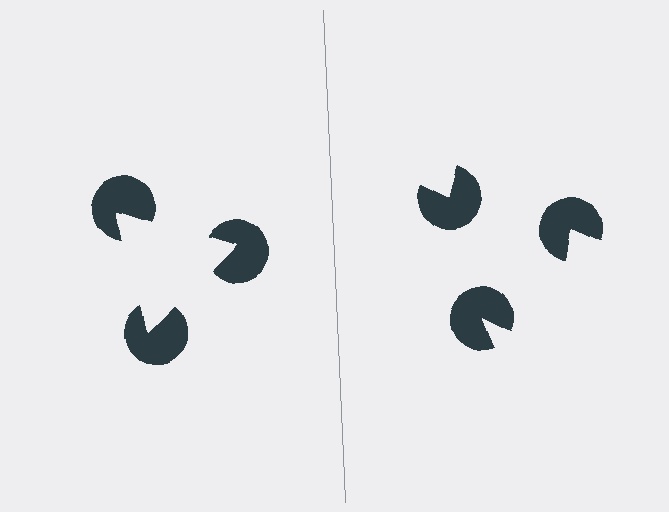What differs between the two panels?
The pac-man discs are positioned identically on both sides; only the wedge orientations differ. On the left they align to a triangle; on the right they are misaligned.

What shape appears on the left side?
An illusory triangle.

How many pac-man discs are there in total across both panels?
6 — 3 on each side.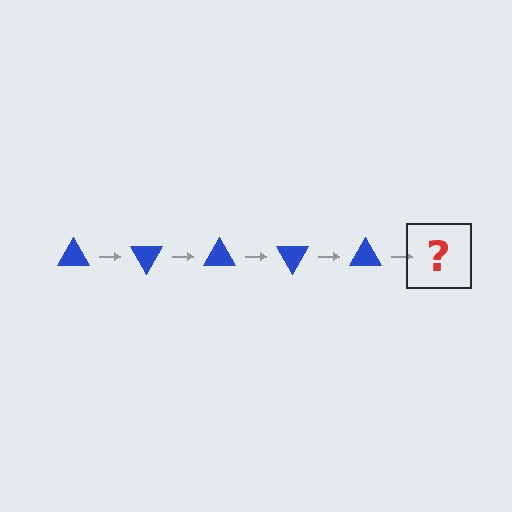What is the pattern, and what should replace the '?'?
The pattern is that the triangle rotates 60 degrees each step. The '?' should be a blue triangle rotated 300 degrees.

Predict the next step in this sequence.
The next step is a blue triangle rotated 300 degrees.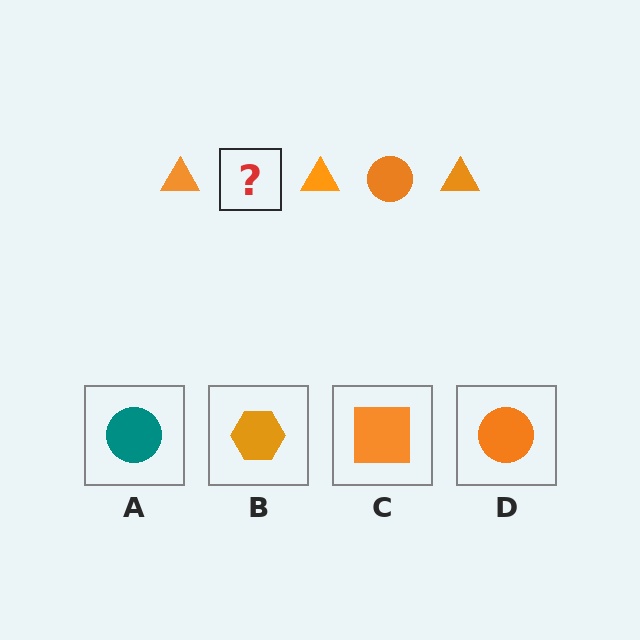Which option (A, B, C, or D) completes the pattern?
D.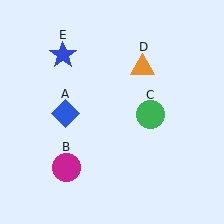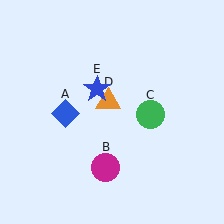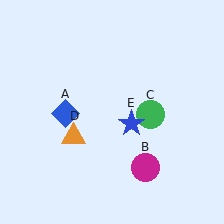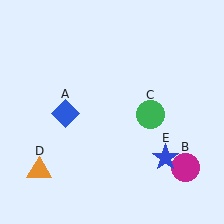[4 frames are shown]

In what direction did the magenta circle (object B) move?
The magenta circle (object B) moved right.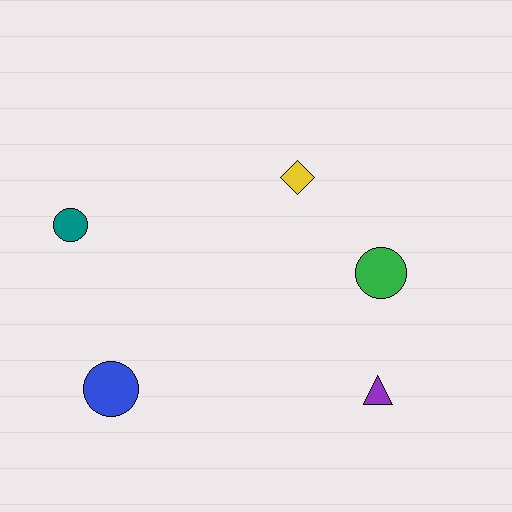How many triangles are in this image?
There is 1 triangle.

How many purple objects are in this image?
There is 1 purple object.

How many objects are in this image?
There are 5 objects.